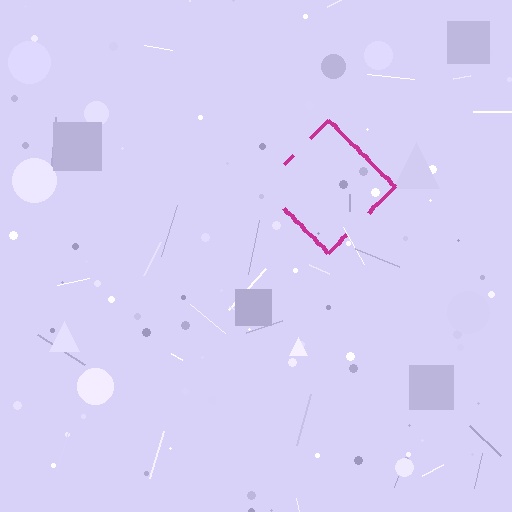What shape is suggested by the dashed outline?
The dashed outline suggests a diamond.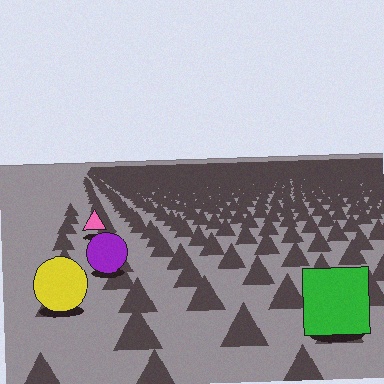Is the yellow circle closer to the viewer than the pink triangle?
Yes. The yellow circle is closer — you can tell from the texture gradient: the ground texture is coarser near it.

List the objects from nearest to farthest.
From nearest to farthest: the green square, the yellow circle, the purple circle, the pink triangle.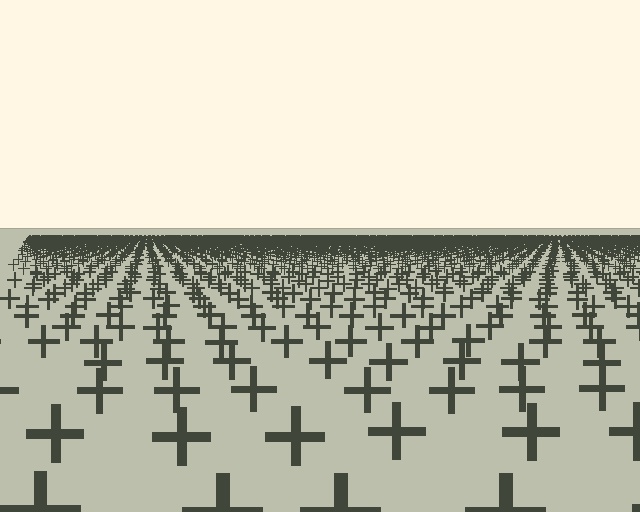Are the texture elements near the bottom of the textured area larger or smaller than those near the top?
Larger. Near the bottom, elements are closer to the viewer and appear at a bigger on-screen size.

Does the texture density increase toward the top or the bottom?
Density increases toward the top.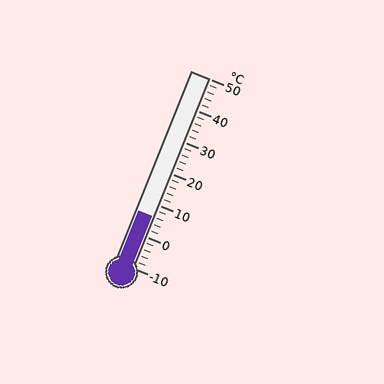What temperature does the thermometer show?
The thermometer shows approximately 6°C.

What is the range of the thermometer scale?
The thermometer scale ranges from -10°C to 50°C.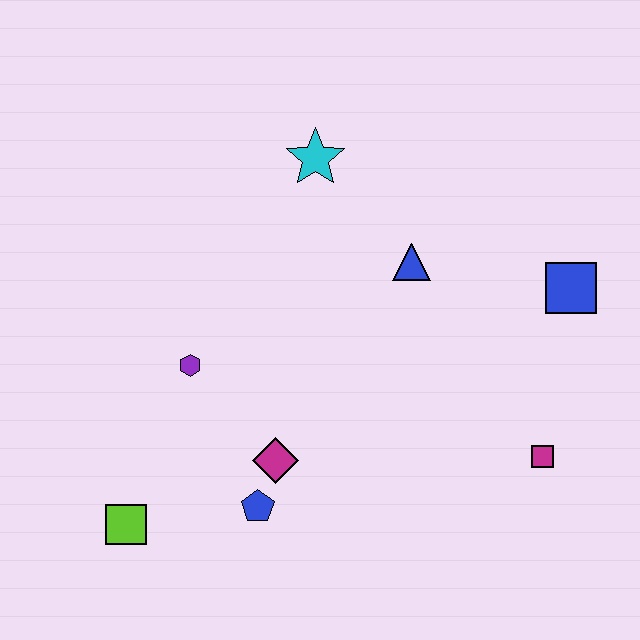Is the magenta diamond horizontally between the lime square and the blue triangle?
Yes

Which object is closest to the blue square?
The blue triangle is closest to the blue square.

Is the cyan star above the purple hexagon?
Yes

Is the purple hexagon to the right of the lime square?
Yes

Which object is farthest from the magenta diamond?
The blue square is farthest from the magenta diamond.